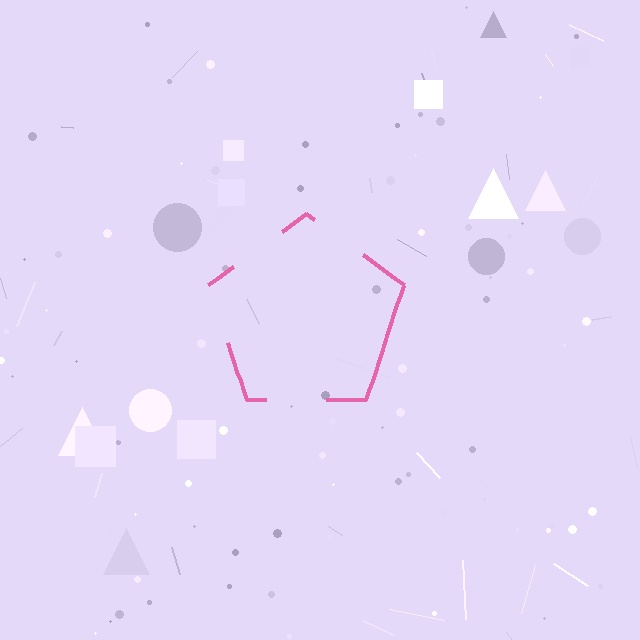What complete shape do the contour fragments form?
The contour fragments form a pentagon.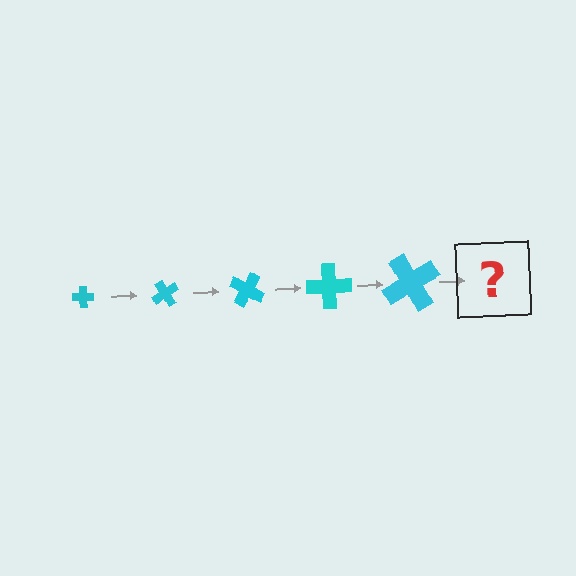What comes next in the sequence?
The next element should be a cross, larger than the previous one and rotated 300 degrees from the start.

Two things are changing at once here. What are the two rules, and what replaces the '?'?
The two rules are that the cross grows larger each step and it rotates 60 degrees each step. The '?' should be a cross, larger than the previous one and rotated 300 degrees from the start.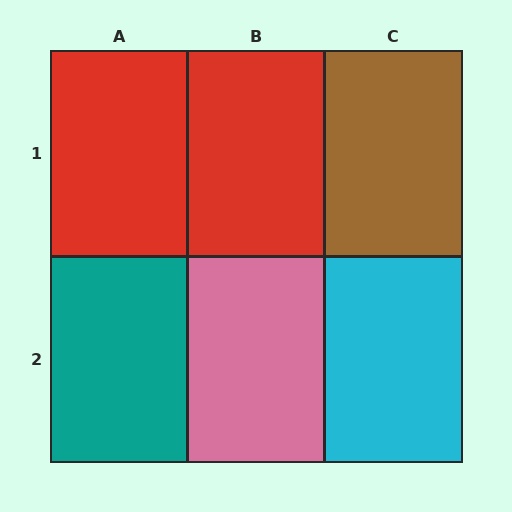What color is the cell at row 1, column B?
Red.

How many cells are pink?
1 cell is pink.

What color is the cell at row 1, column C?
Brown.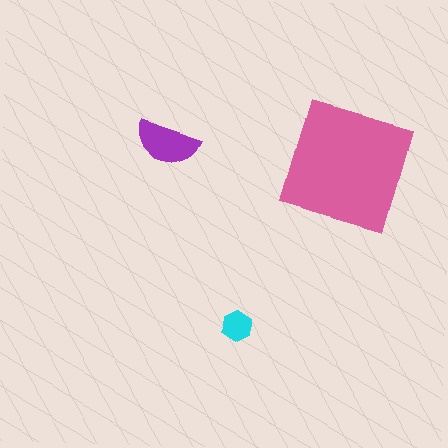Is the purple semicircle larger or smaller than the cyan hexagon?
Larger.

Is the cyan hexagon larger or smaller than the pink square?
Smaller.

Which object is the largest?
The pink square.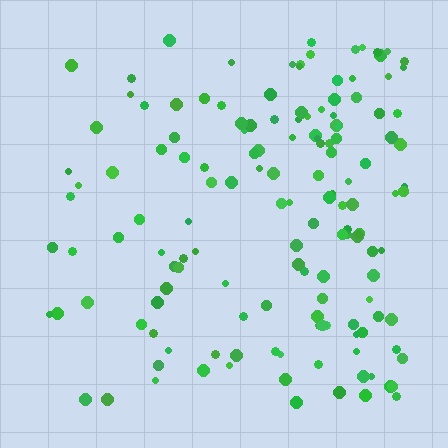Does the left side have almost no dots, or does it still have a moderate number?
Still a moderate number, just noticeably fewer than the right.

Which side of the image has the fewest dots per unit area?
The left.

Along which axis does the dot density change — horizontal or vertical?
Horizontal.